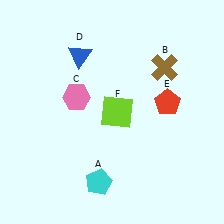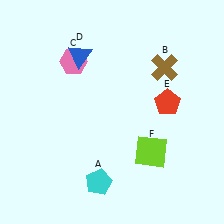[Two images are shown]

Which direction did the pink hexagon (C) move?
The pink hexagon (C) moved up.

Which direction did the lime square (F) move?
The lime square (F) moved down.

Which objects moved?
The objects that moved are: the pink hexagon (C), the lime square (F).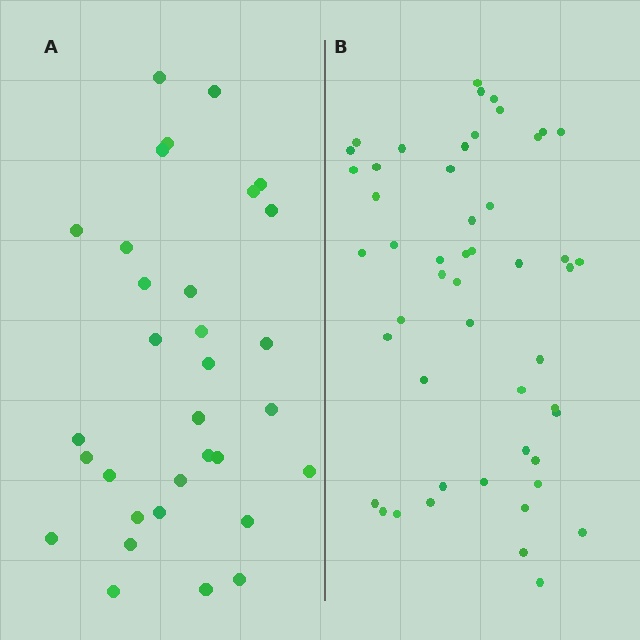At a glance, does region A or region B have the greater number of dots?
Region B (the right region) has more dots.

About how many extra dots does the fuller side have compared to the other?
Region B has approximately 20 more dots than region A.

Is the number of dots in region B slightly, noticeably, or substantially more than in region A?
Region B has substantially more. The ratio is roughly 1.6 to 1.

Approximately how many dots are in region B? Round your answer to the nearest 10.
About 50 dots.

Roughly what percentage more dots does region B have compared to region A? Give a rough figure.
About 55% more.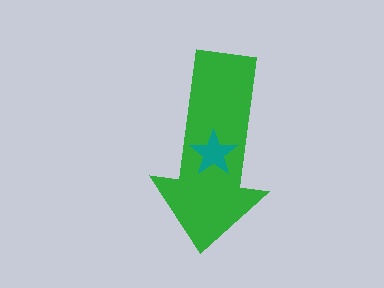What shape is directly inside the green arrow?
The teal star.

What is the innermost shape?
The teal star.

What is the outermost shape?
The green arrow.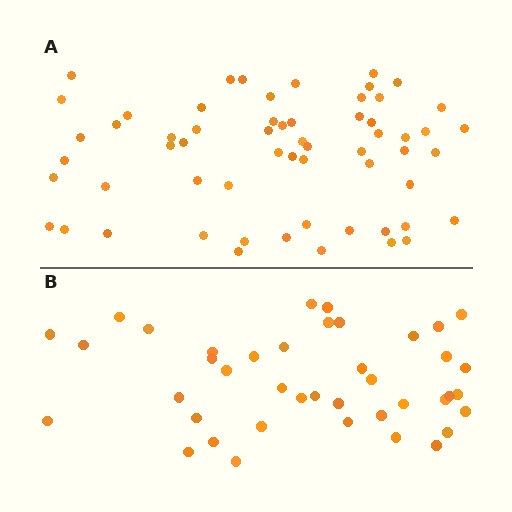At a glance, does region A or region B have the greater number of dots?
Region A (the top region) has more dots.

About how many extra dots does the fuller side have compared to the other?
Region A has approximately 20 more dots than region B.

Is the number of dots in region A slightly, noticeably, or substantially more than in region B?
Region A has substantially more. The ratio is roughly 1.5 to 1.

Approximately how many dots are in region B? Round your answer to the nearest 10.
About 40 dots. (The exact count is 41, which rounds to 40.)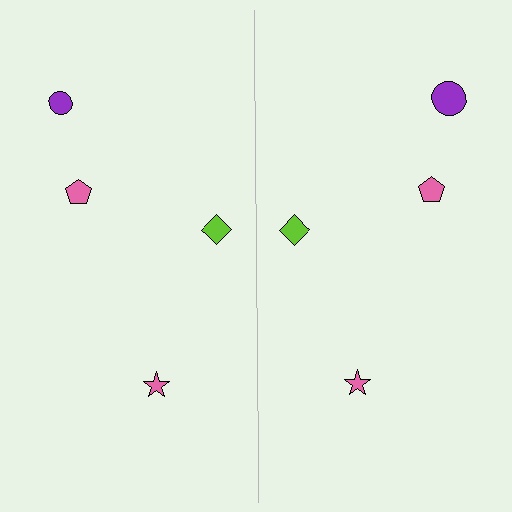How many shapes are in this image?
There are 8 shapes in this image.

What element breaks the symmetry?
The purple circle on the right side has a different size than its mirror counterpart.